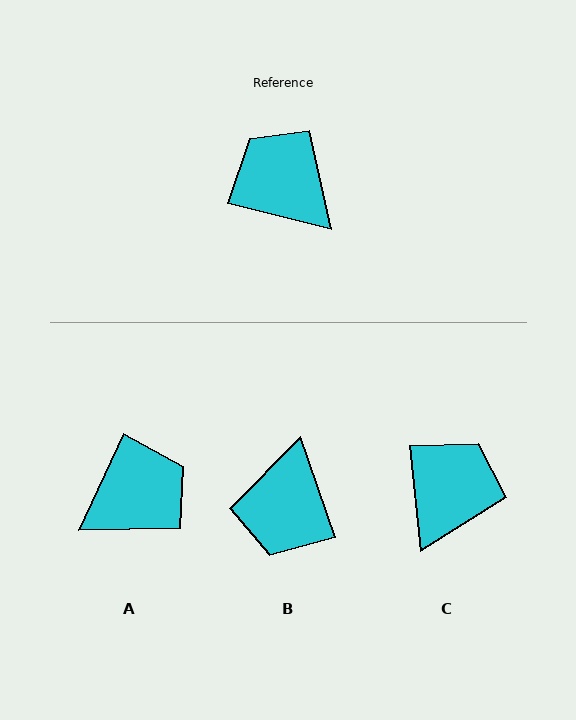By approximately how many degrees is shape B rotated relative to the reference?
Approximately 123 degrees counter-clockwise.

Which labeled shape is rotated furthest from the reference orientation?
B, about 123 degrees away.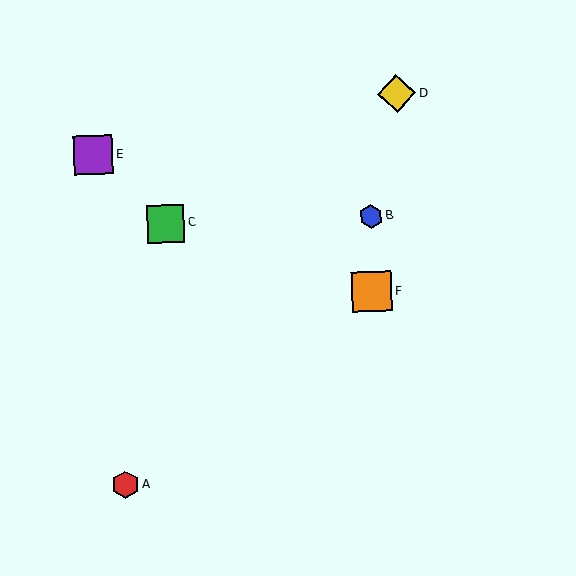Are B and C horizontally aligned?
Yes, both are at y≈216.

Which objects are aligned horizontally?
Objects B, C are aligned horizontally.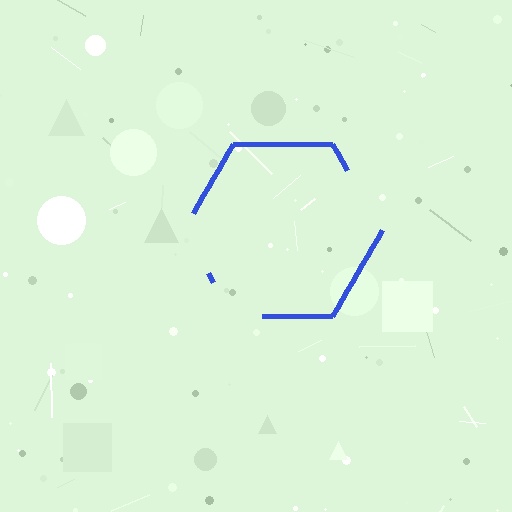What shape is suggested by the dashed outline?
The dashed outline suggests a hexagon.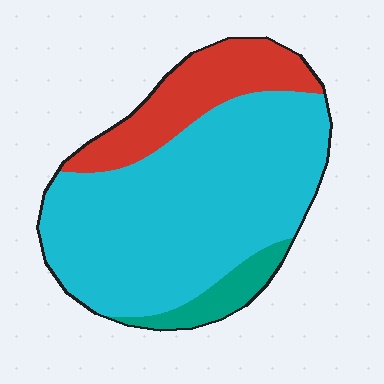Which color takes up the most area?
Cyan, at roughly 70%.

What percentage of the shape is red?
Red covers 21% of the shape.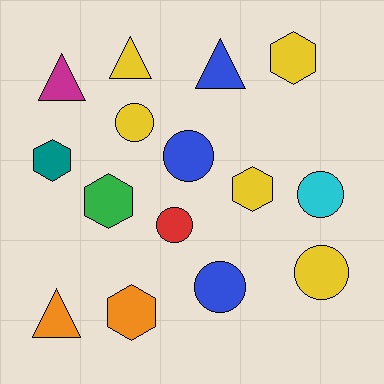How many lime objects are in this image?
There are no lime objects.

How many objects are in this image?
There are 15 objects.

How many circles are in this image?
There are 6 circles.